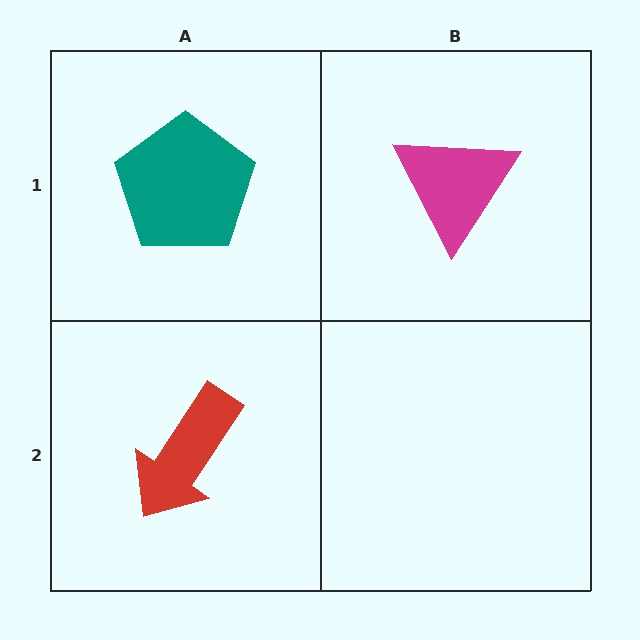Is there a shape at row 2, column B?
No, that cell is empty.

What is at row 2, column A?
A red arrow.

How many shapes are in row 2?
1 shape.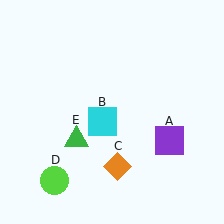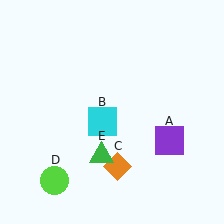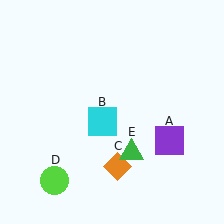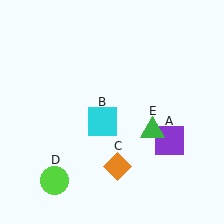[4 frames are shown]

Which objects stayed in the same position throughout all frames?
Purple square (object A) and cyan square (object B) and orange diamond (object C) and lime circle (object D) remained stationary.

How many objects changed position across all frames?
1 object changed position: green triangle (object E).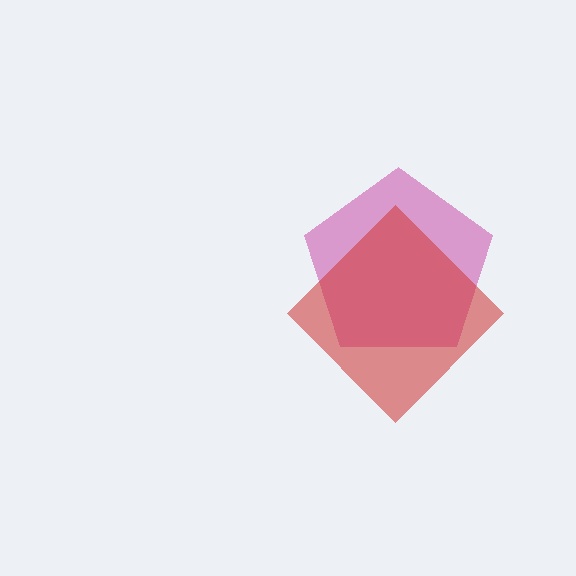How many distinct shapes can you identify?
There are 2 distinct shapes: a magenta pentagon, a red diamond.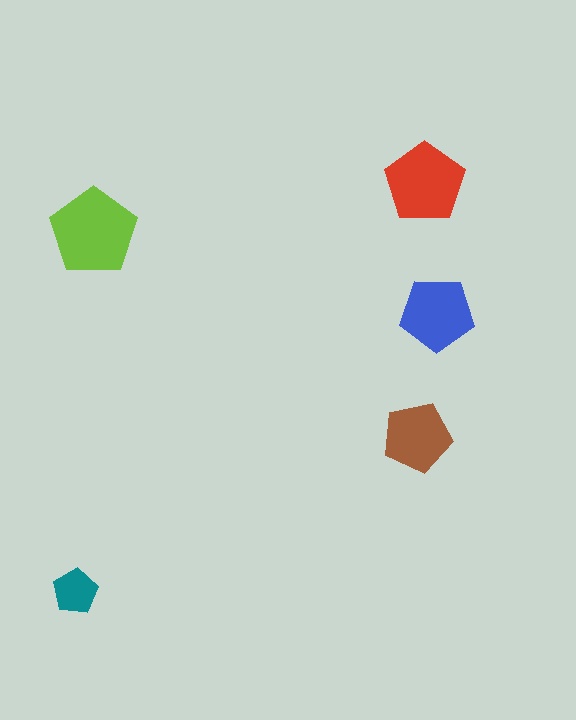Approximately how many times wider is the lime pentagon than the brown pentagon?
About 1.5 times wider.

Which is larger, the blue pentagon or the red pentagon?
The red one.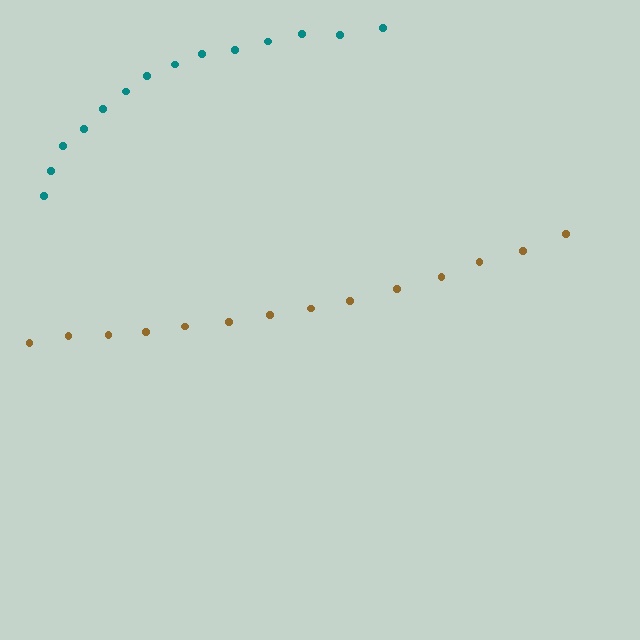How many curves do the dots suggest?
There are 2 distinct paths.